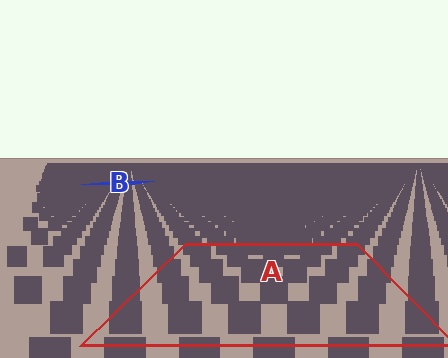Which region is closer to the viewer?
Region A is closer. The texture elements there are larger and more spread out.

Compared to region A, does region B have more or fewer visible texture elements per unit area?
Region B has more texture elements per unit area — they are packed more densely because it is farther away.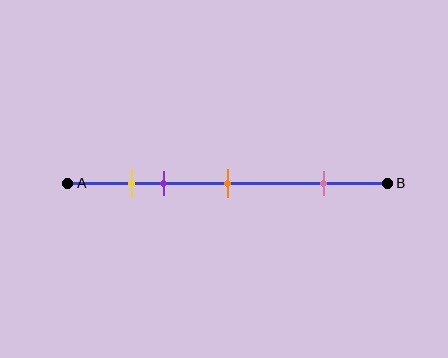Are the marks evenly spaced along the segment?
No, the marks are not evenly spaced.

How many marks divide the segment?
There are 4 marks dividing the segment.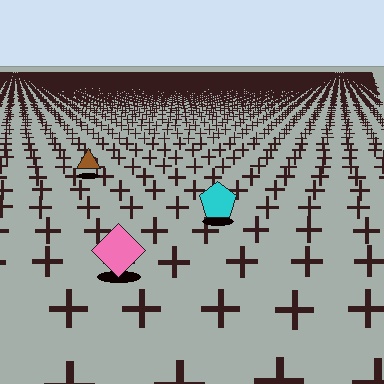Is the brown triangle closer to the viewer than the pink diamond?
No. The pink diamond is closer — you can tell from the texture gradient: the ground texture is coarser near it.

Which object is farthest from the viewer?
The brown triangle is farthest from the viewer. It appears smaller and the ground texture around it is denser.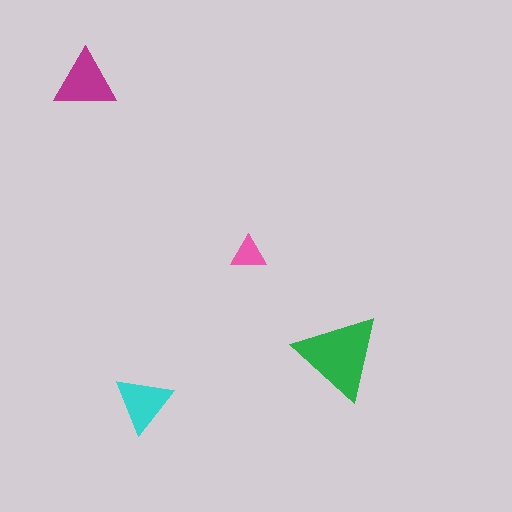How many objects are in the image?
There are 4 objects in the image.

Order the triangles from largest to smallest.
the green one, the magenta one, the cyan one, the pink one.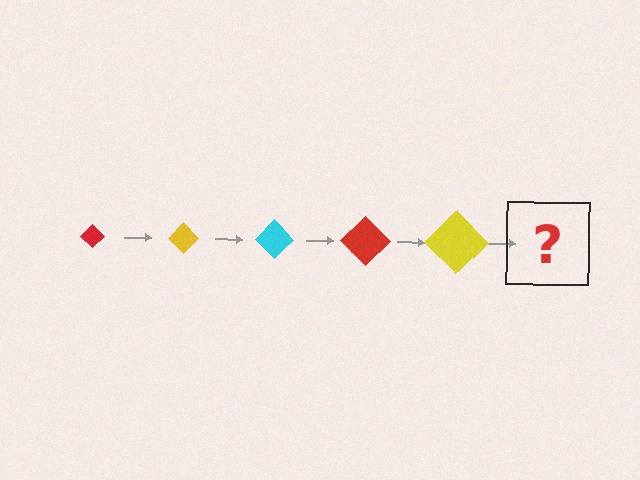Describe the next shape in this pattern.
It should be a cyan diamond, larger than the previous one.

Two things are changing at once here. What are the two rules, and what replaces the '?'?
The two rules are that the diamond grows larger each step and the color cycles through red, yellow, and cyan. The '?' should be a cyan diamond, larger than the previous one.